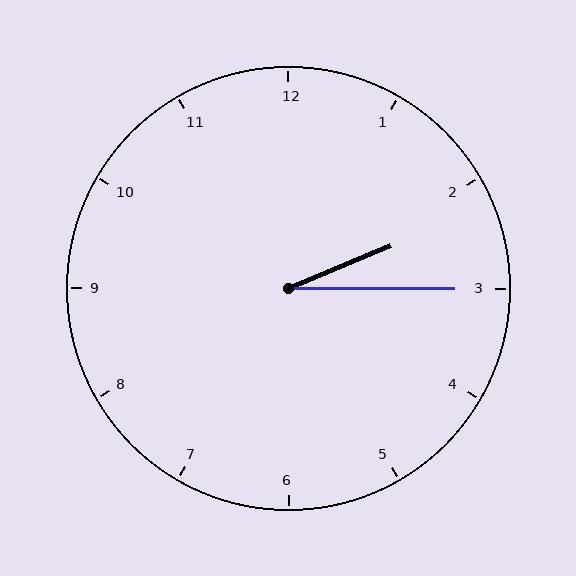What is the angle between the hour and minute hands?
Approximately 22 degrees.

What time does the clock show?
2:15.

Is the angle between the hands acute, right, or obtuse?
It is acute.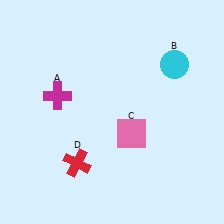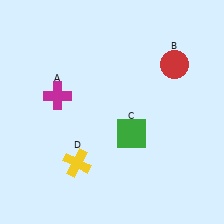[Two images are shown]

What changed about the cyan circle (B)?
In Image 1, B is cyan. In Image 2, it changed to red.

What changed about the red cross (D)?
In Image 1, D is red. In Image 2, it changed to yellow.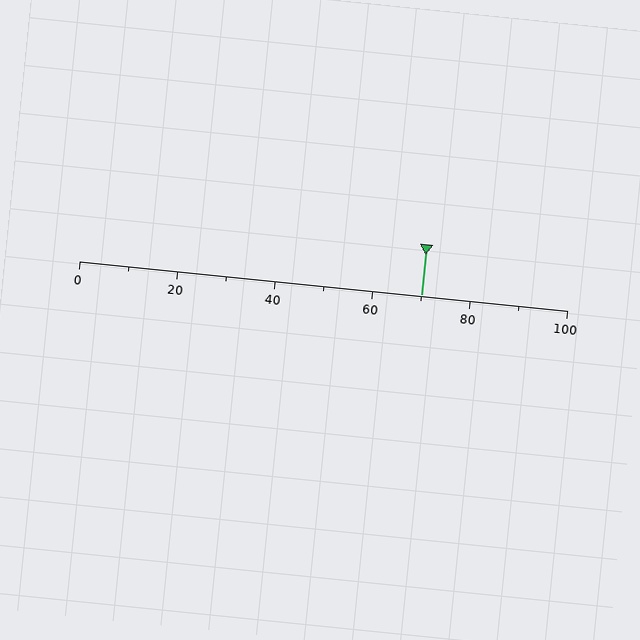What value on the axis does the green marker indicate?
The marker indicates approximately 70.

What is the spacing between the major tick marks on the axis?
The major ticks are spaced 20 apart.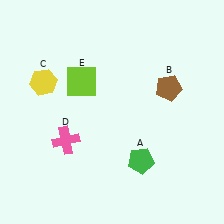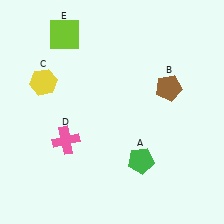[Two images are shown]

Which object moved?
The lime square (E) moved up.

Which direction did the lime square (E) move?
The lime square (E) moved up.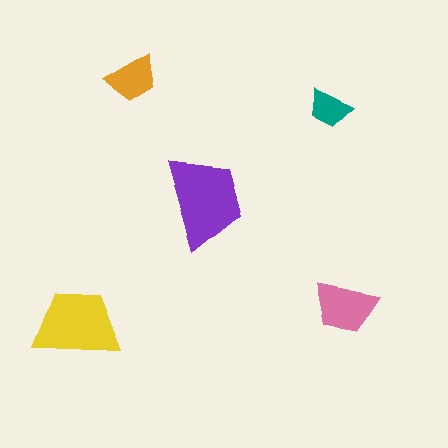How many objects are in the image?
There are 5 objects in the image.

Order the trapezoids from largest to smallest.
the purple one, the yellow one, the pink one, the orange one, the teal one.